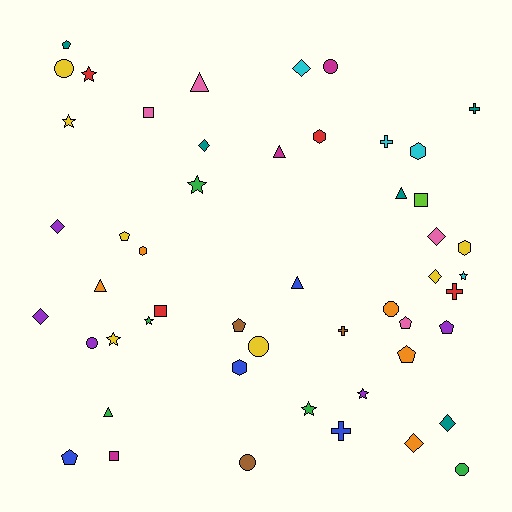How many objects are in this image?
There are 50 objects.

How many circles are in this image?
There are 7 circles.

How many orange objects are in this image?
There are 5 orange objects.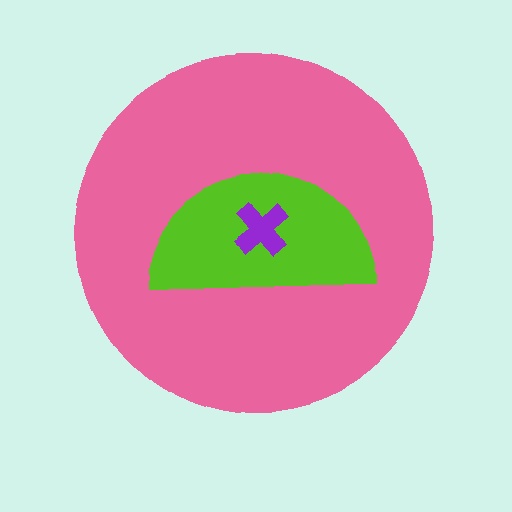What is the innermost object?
The purple cross.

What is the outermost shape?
The pink circle.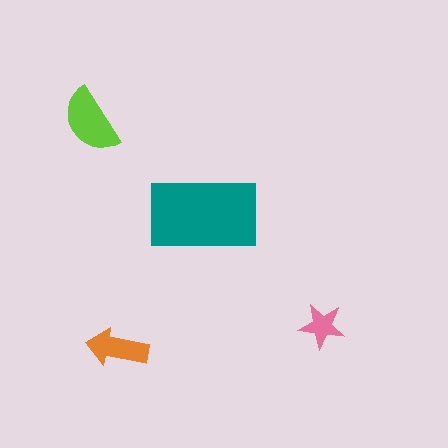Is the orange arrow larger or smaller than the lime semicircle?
Smaller.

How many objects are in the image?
There are 4 objects in the image.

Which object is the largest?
The teal rectangle.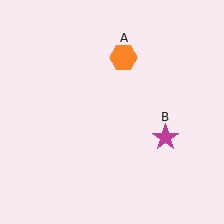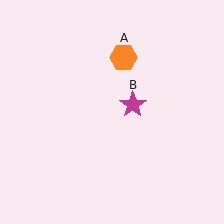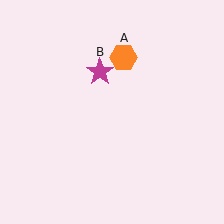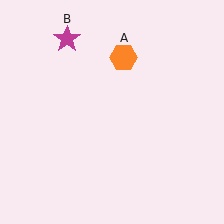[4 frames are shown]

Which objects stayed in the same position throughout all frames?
Orange hexagon (object A) remained stationary.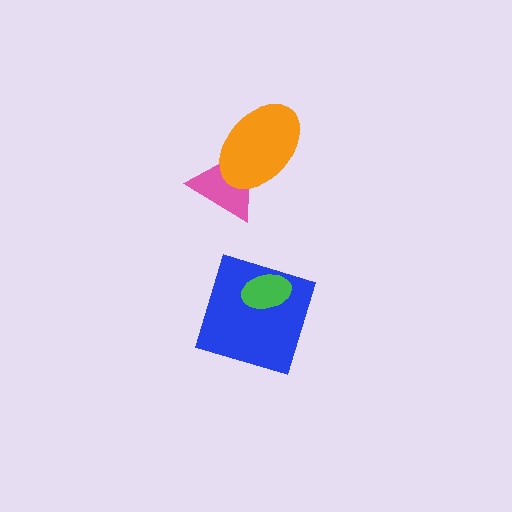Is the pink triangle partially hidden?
Yes, it is partially covered by another shape.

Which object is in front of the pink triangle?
The orange ellipse is in front of the pink triangle.